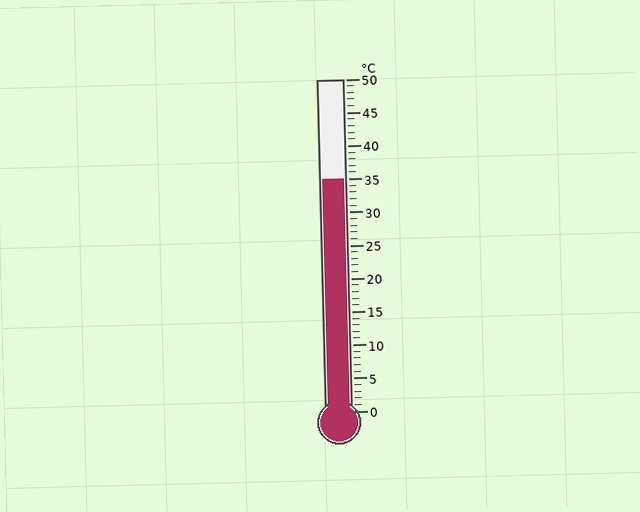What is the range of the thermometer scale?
The thermometer scale ranges from 0°C to 50°C.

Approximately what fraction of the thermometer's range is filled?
The thermometer is filled to approximately 70% of its range.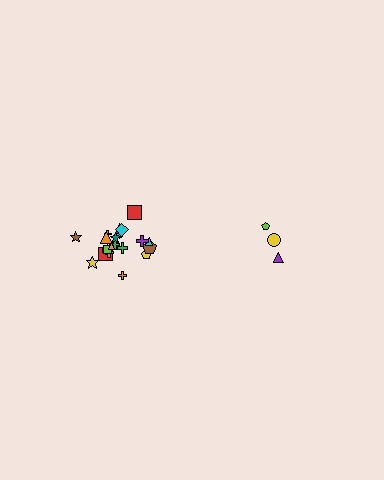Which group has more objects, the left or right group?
The left group.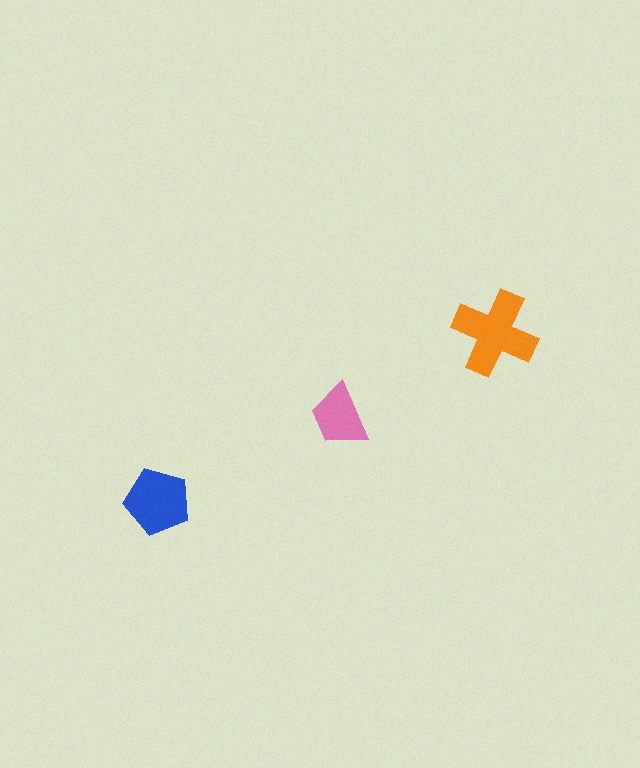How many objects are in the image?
There are 3 objects in the image.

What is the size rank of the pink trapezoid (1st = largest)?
3rd.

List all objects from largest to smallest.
The orange cross, the blue pentagon, the pink trapezoid.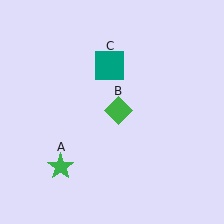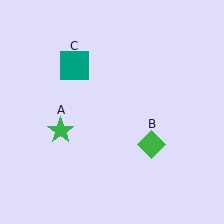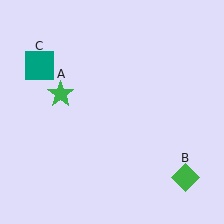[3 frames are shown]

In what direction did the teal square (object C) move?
The teal square (object C) moved left.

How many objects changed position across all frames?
3 objects changed position: green star (object A), green diamond (object B), teal square (object C).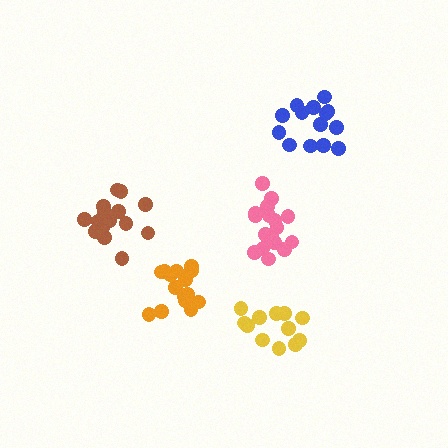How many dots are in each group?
Group 1: 12 dots, Group 2: 16 dots, Group 3: 17 dots, Group 4: 15 dots, Group 5: 14 dots (74 total).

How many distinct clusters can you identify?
There are 5 distinct clusters.